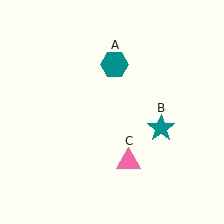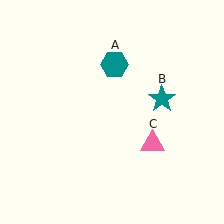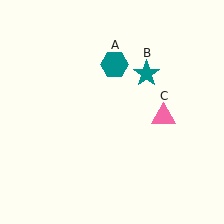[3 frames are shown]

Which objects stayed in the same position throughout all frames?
Teal hexagon (object A) remained stationary.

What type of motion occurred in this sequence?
The teal star (object B), pink triangle (object C) rotated counterclockwise around the center of the scene.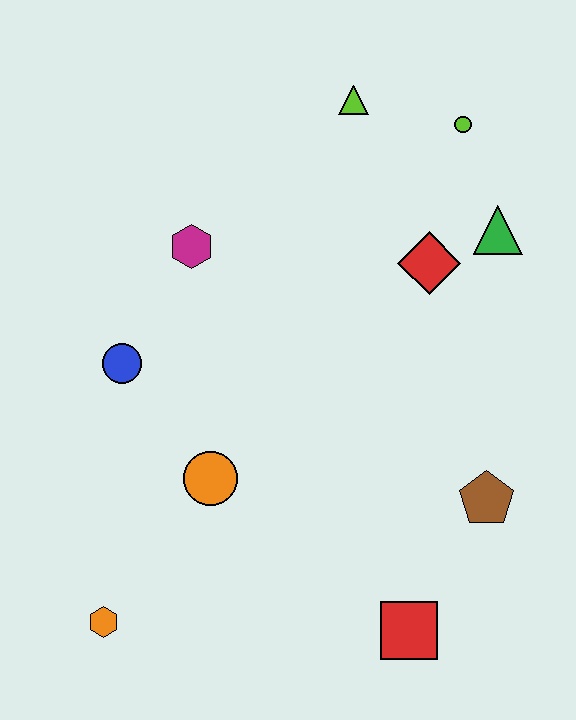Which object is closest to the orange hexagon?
The orange circle is closest to the orange hexagon.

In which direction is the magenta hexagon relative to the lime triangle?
The magenta hexagon is to the left of the lime triangle.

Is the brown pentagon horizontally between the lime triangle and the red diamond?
No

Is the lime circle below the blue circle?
No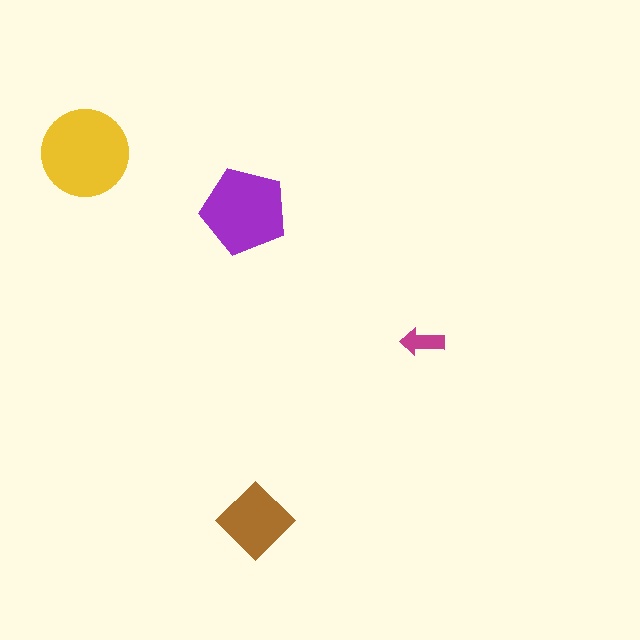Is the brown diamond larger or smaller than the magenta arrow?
Larger.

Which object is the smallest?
The magenta arrow.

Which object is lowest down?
The brown diamond is bottommost.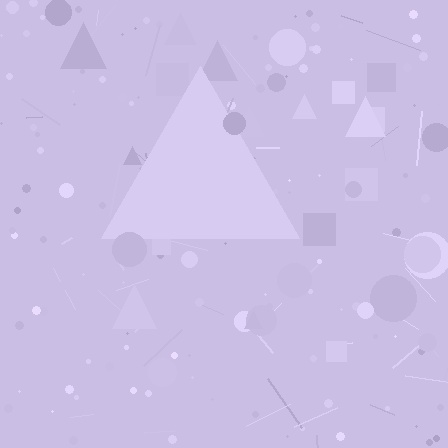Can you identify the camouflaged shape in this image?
The camouflaged shape is a triangle.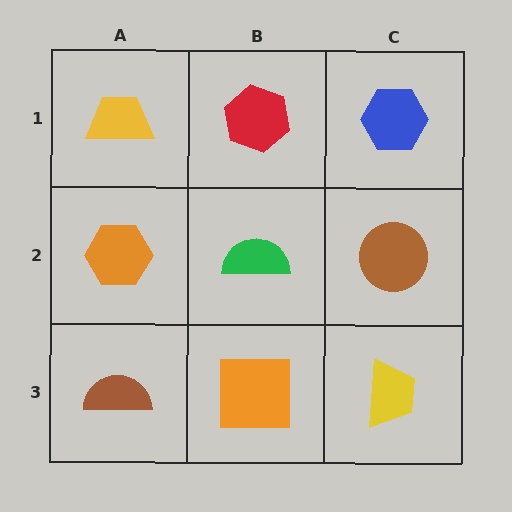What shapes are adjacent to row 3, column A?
An orange hexagon (row 2, column A), an orange square (row 3, column B).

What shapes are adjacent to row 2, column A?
A yellow trapezoid (row 1, column A), a brown semicircle (row 3, column A), a green semicircle (row 2, column B).